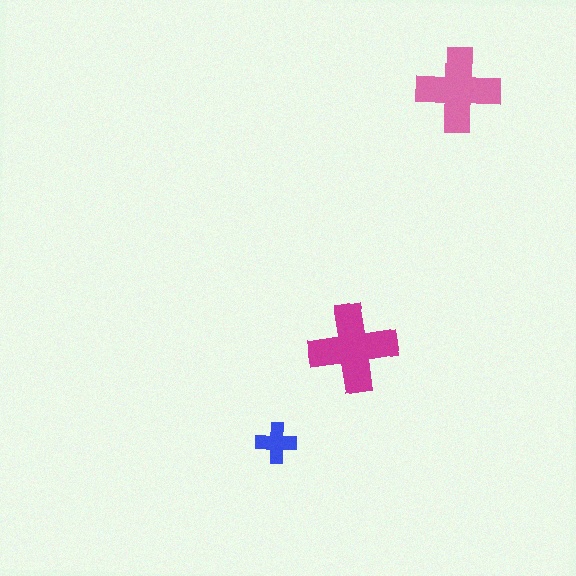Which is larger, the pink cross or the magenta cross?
The magenta one.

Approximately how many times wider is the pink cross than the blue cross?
About 2 times wider.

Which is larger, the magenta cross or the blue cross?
The magenta one.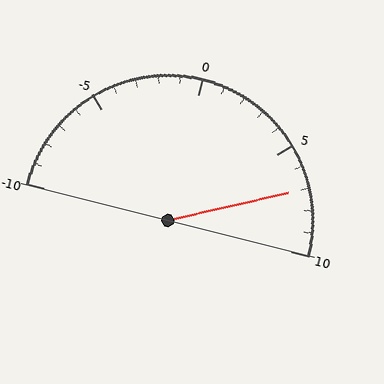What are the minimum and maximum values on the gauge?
The gauge ranges from -10 to 10.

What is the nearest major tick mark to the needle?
The nearest major tick mark is 5.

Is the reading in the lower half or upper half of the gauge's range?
The reading is in the upper half of the range (-10 to 10).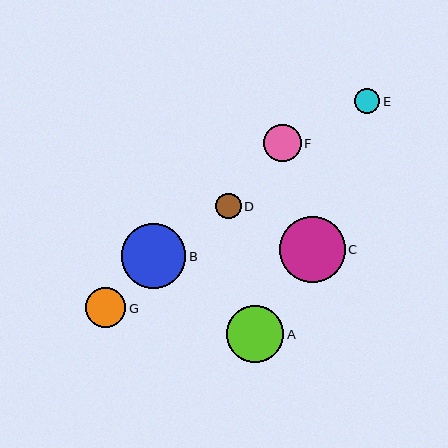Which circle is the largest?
Circle C is the largest with a size of approximately 66 pixels.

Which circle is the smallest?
Circle E is the smallest with a size of approximately 25 pixels.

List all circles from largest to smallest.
From largest to smallest: C, B, A, G, F, D, E.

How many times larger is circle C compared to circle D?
Circle C is approximately 2.6 times the size of circle D.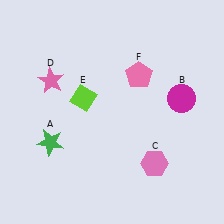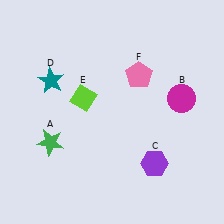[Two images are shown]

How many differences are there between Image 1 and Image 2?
There are 2 differences between the two images.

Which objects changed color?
C changed from pink to purple. D changed from pink to teal.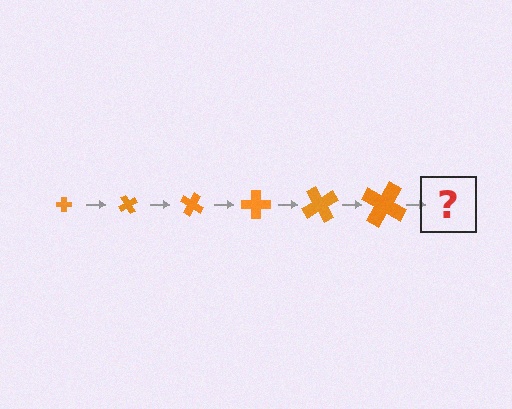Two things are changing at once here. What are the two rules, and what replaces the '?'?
The two rules are that the cross grows larger each step and it rotates 60 degrees each step. The '?' should be a cross, larger than the previous one and rotated 360 degrees from the start.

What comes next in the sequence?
The next element should be a cross, larger than the previous one and rotated 360 degrees from the start.